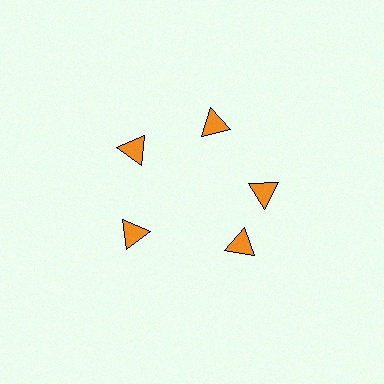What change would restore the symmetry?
The symmetry would be restored by rotating it back into even spacing with its neighbors so that all 5 triangles sit at equal angles and equal distance from the center.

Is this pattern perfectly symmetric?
No. The 5 orange triangles are arranged in a ring, but one element near the 5 o'clock position is rotated out of alignment along the ring, breaking the 5-fold rotational symmetry.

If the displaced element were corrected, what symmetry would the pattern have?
It would have 5-fold rotational symmetry — the pattern would map onto itself every 72 degrees.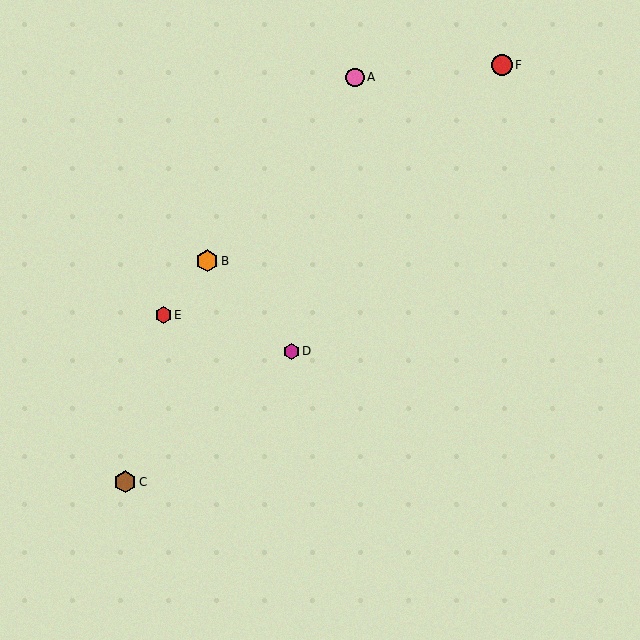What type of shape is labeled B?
Shape B is an orange hexagon.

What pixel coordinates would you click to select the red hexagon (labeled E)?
Click at (163, 315) to select the red hexagon E.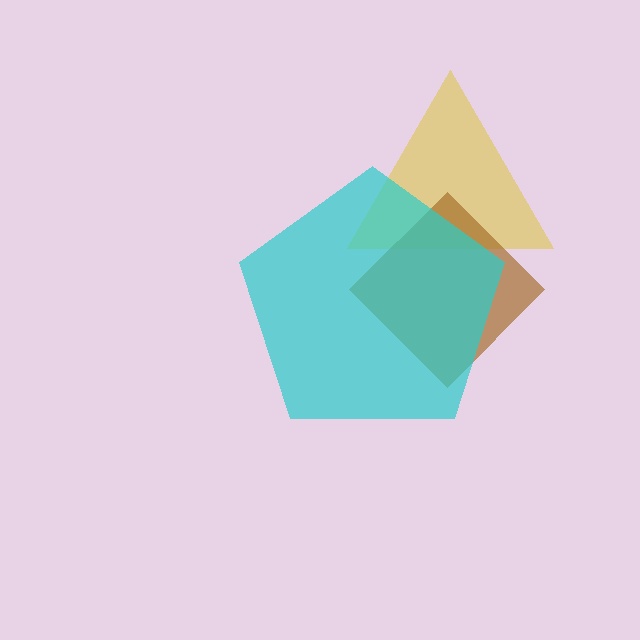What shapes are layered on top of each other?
The layered shapes are: a yellow triangle, a brown diamond, a cyan pentagon.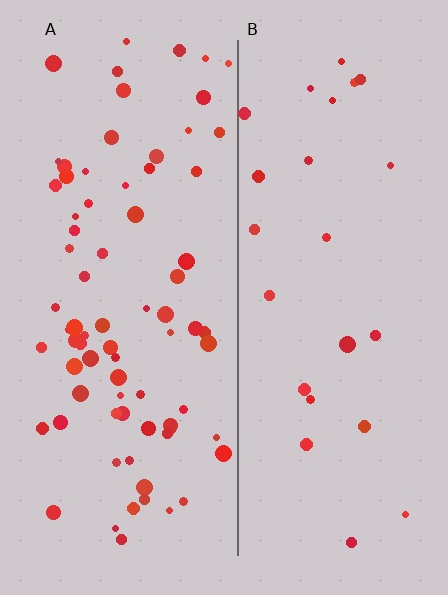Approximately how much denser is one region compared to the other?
Approximately 3.2× — region A over region B.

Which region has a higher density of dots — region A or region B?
A (the left).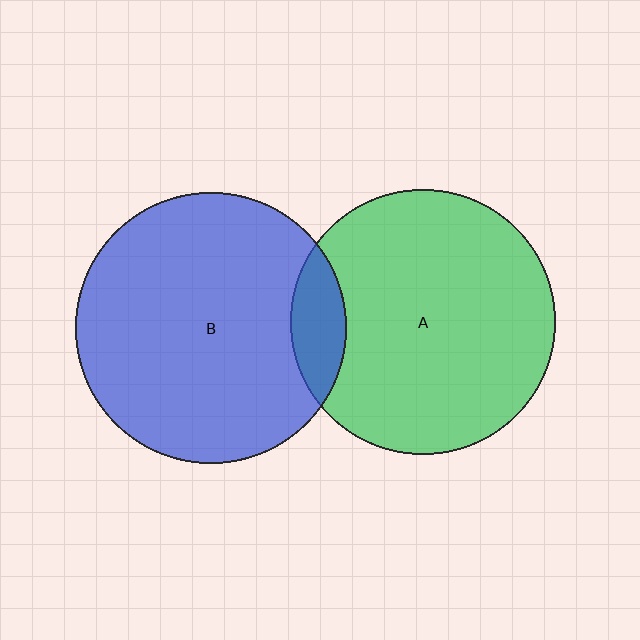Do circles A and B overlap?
Yes.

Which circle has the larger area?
Circle B (blue).